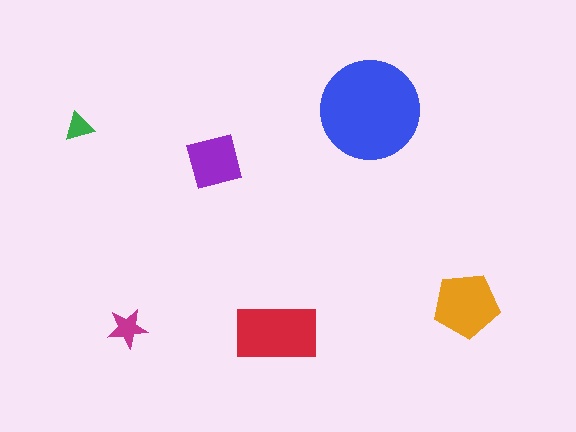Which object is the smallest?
The green triangle.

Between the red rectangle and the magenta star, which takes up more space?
The red rectangle.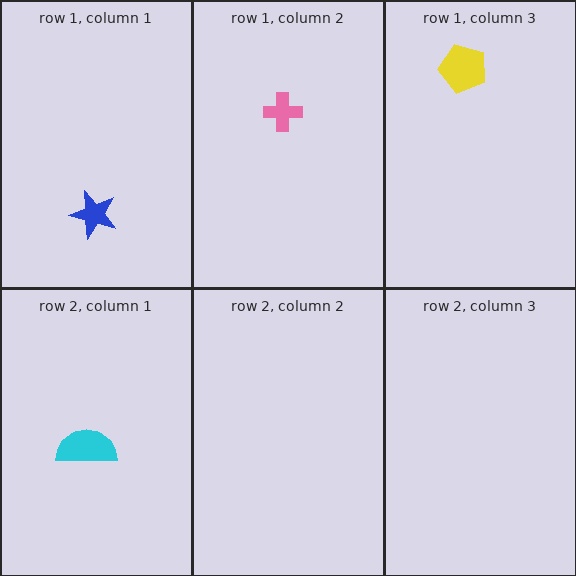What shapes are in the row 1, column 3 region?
The yellow pentagon.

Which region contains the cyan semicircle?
The row 2, column 1 region.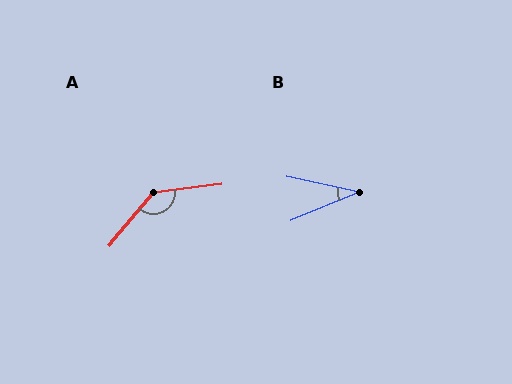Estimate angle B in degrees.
Approximately 35 degrees.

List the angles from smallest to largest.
B (35°), A (137°).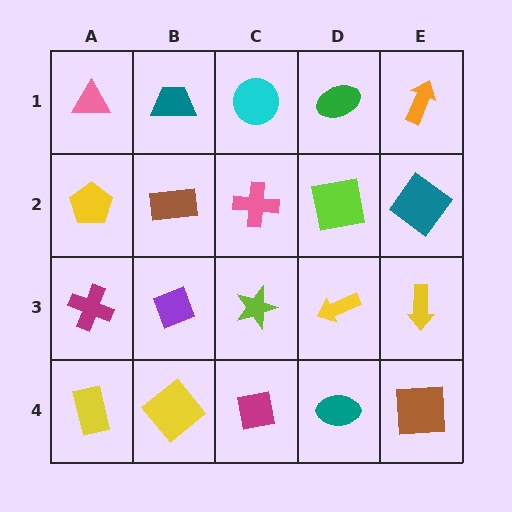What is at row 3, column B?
A purple diamond.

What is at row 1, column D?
A green ellipse.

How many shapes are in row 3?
5 shapes.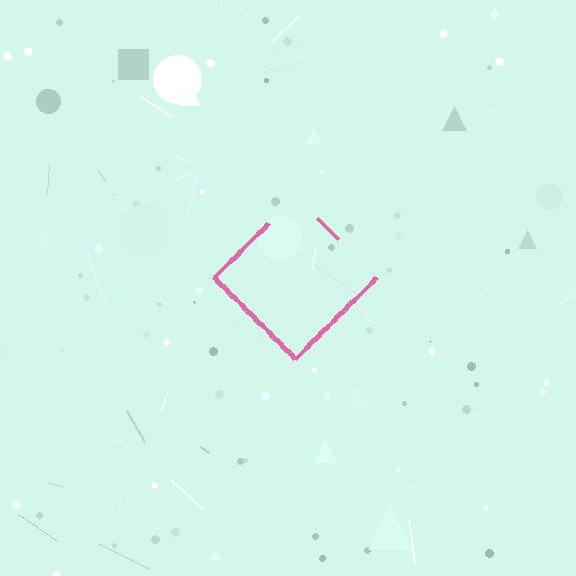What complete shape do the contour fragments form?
The contour fragments form a diamond.